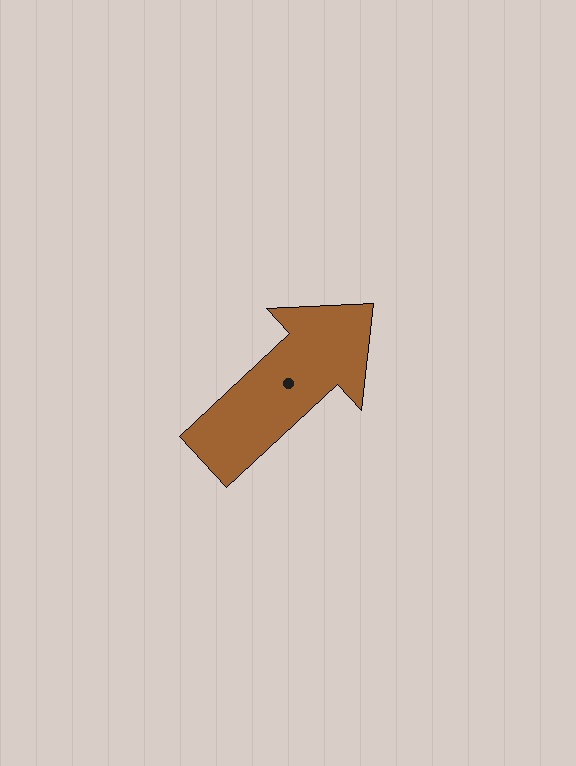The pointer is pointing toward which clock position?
Roughly 2 o'clock.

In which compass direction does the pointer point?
Northeast.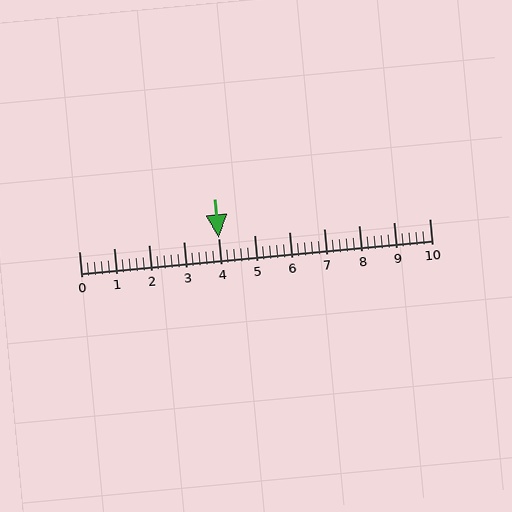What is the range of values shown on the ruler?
The ruler shows values from 0 to 10.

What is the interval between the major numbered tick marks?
The major tick marks are spaced 1 units apart.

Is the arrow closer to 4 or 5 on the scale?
The arrow is closer to 4.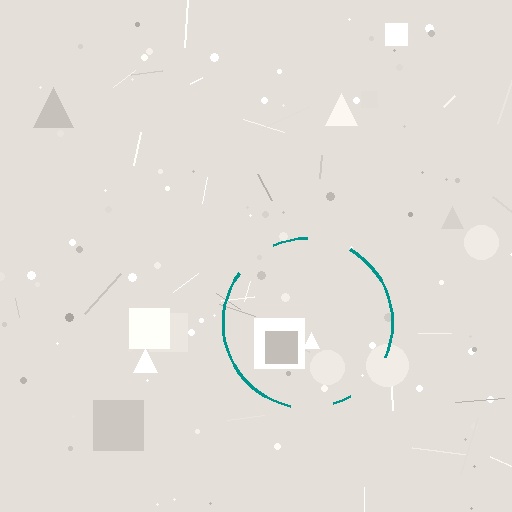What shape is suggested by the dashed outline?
The dashed outline suggests a circle.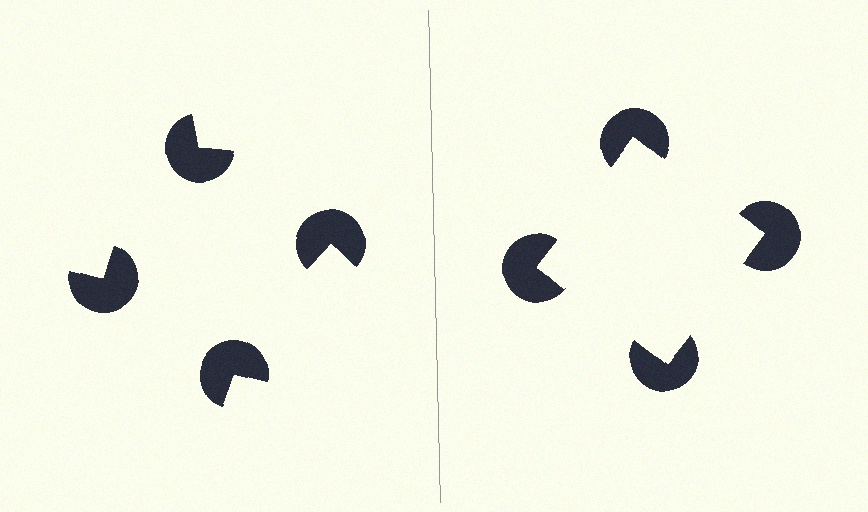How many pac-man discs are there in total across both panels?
8 — 4 on each side.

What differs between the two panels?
The pac-man discs are positioned identically on both sides; only the wedge orientations differ. On the right they align to a square; on the left they are misaligned.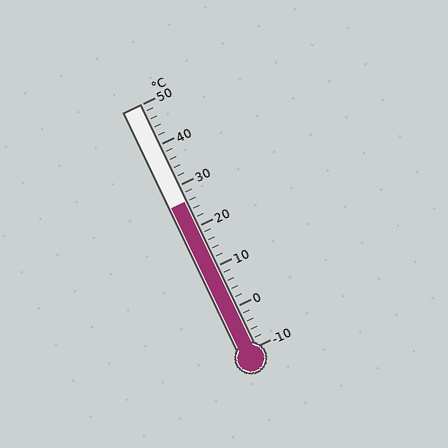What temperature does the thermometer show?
The thermometer shows approximately 26°C.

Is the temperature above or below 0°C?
The temperature is above 0°C.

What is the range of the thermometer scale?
The thermometer scale ranges from -10°C to 50°C.